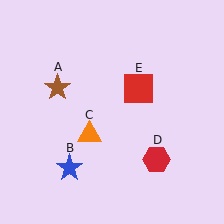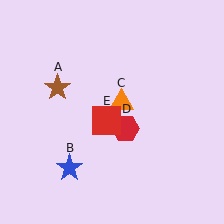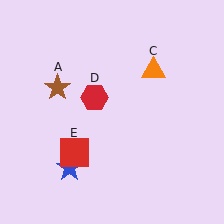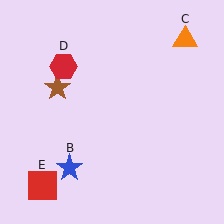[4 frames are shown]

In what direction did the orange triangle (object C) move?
The orange triangle (object C) moved up and to the right.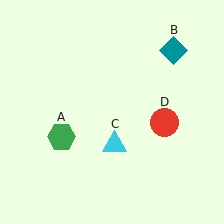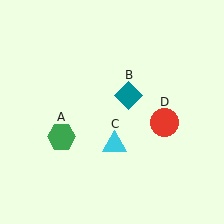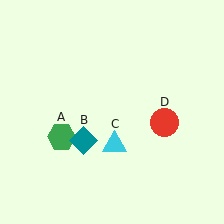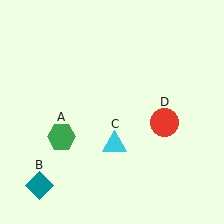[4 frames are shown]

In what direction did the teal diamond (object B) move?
The teal diamond (object B) moved down and to the left.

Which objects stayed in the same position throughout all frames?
Green hexagon (object A) and cyan triangle (object C) and red circle (object D) remained stationary.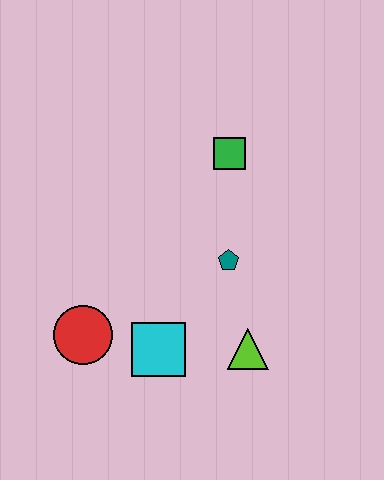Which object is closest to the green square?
The teal pentagon is closest to the green square.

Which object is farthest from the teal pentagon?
The red circle is farthest from the teal pentagon.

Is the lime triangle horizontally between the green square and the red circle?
No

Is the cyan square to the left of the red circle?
No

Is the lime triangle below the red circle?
Yes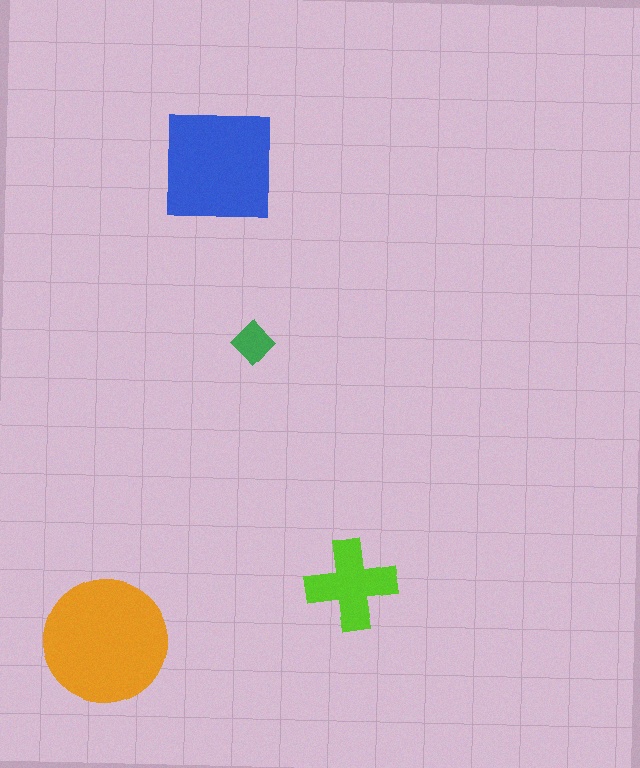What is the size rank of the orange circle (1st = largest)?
1st.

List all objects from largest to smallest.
The orange circle, the blue square, the lime cross, the green diamond.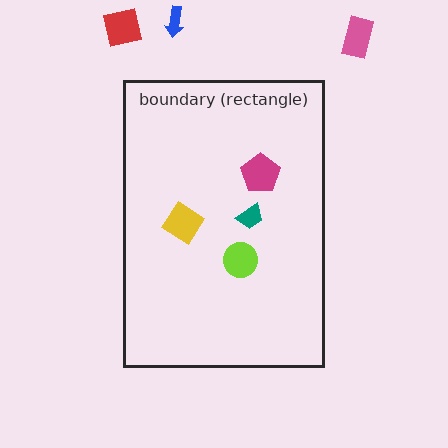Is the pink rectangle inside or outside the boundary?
Outside.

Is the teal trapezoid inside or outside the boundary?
Inside.